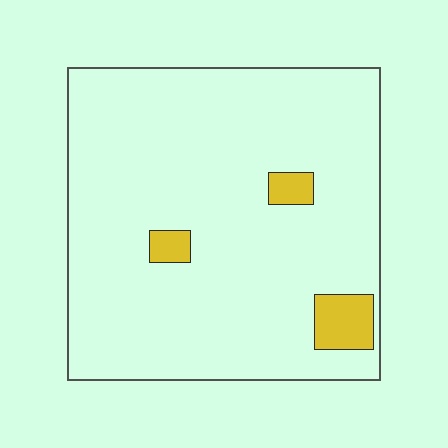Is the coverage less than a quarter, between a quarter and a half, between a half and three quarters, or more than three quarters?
Less than a quarter.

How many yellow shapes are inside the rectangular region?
3.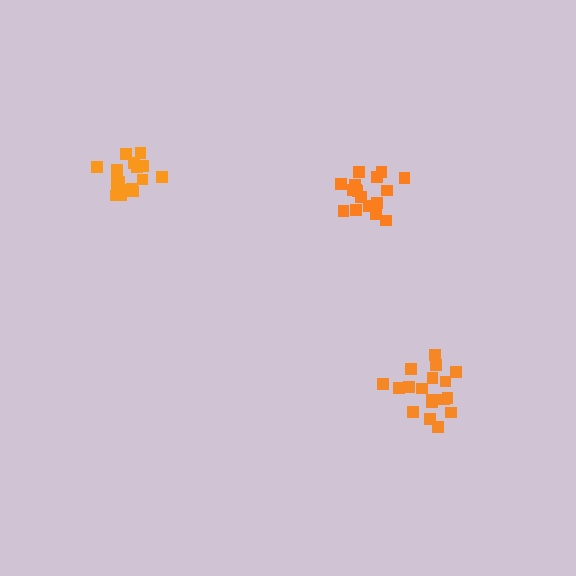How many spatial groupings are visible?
There are 3 spatial groupings.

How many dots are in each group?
Group 1: 18 dots, Group 2: 17 dots, Group 3: 17 dots (52 total).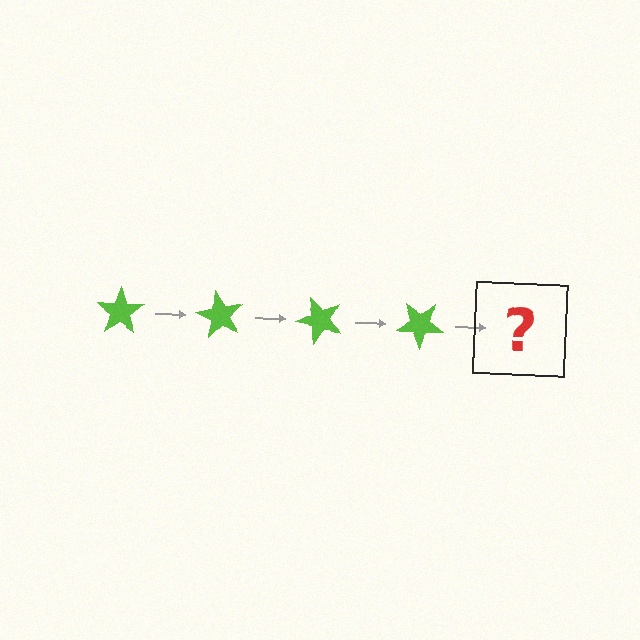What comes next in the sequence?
The next element should be a lime star rotated 240 degrees.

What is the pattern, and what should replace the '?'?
The pattern is that the star rotates 60 degrees each step. The '?' should be a lime star rotated 240 degrees.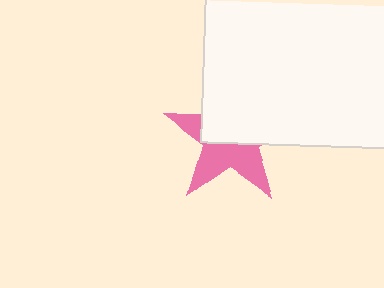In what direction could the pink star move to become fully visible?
The pink star could move down. That would shift it out from behind the white square entirely.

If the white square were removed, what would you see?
You would see the complete pink star.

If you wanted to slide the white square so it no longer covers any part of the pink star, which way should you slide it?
Slide it up — that is the most direct way to separate the two shapes.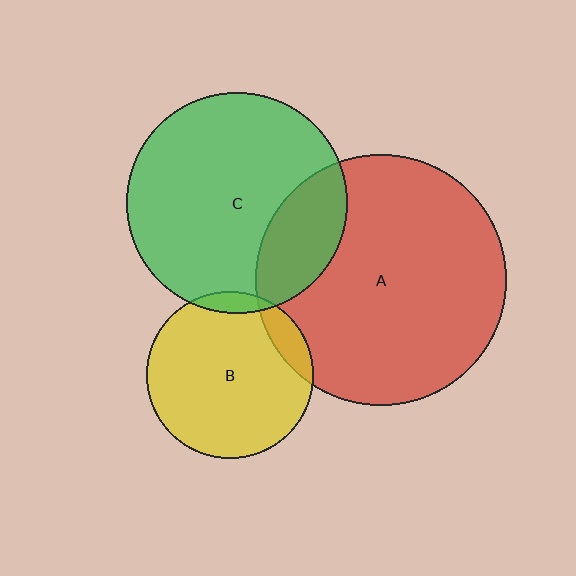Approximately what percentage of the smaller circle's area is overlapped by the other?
Approximately 10%.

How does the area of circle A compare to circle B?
Approximately 2.3 times.